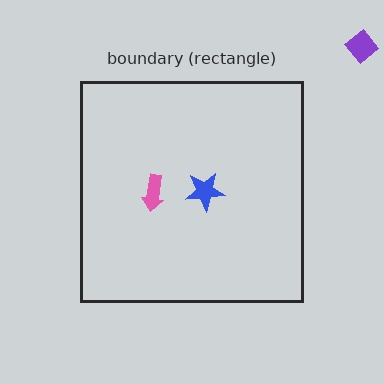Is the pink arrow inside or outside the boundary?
Inside.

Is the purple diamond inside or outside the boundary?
Outside.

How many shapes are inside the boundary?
2 inside, 1 outside.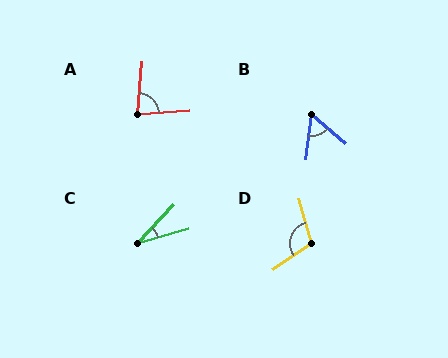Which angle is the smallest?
C, at approximately 31 degrees.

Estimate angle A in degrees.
Approximately 80 degrees.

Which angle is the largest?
D, at approximately 109 degrees.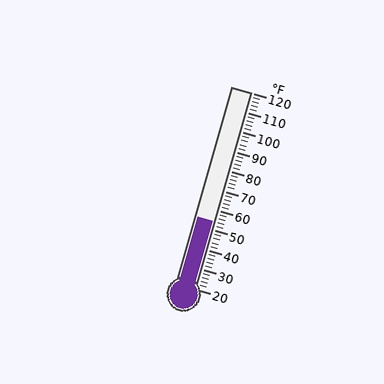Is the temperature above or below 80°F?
The temperature is below 80°F.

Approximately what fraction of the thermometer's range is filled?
The thermometer is filled to approximately 35% of its range.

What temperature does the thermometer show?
The thermometer shows approximately 54°F.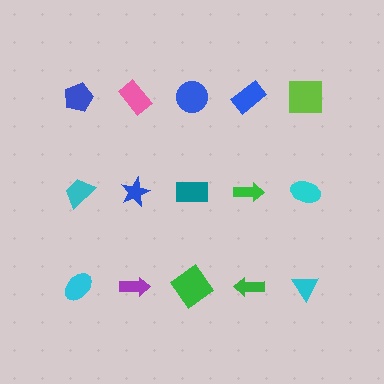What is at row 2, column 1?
A cyan trapezoid.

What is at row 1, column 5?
A lime square.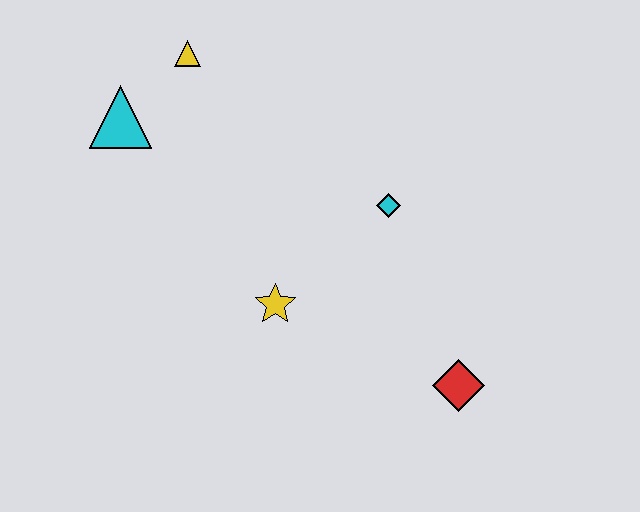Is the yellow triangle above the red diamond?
Yes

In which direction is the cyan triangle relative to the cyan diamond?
The cyan triangle is to the left of the cyan diamond.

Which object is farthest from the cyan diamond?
The cyan triangle is farthest from the cyan diamond.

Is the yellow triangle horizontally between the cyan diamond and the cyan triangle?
Yes